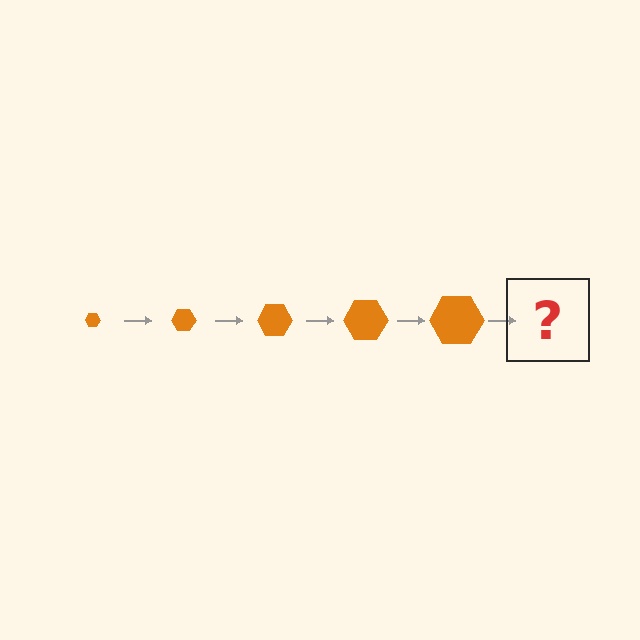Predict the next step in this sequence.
The next step is an orange hexagon, larger than the previous one.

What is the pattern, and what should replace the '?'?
The pattern is that the hexagon gets progressively larger each step. The '?' should be an orange hexagon, larger than the previous one.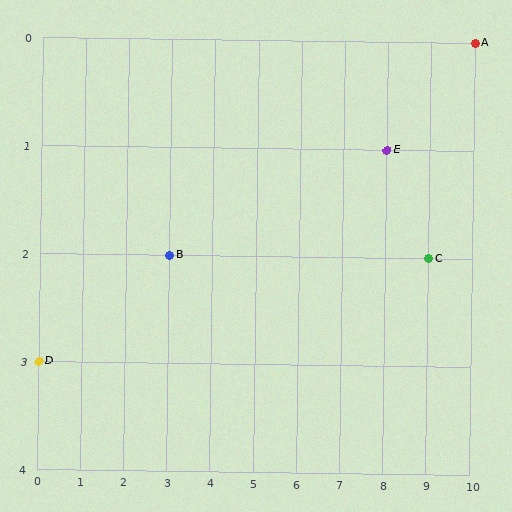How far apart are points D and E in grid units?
Points D and E are 8 columns and 2 rows apart (about 8.2 grid units diagonally).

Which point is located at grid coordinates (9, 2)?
Point C is at (9, 2).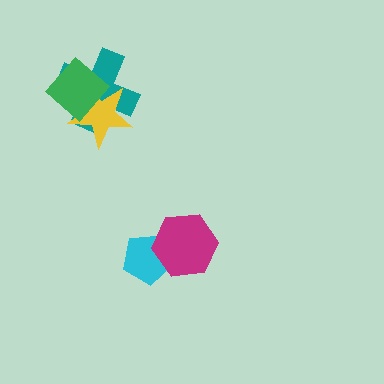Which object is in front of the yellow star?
The green diamond is in front of the yellow star.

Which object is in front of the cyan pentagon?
The magenta hexagon is in front of the cyan pentagon.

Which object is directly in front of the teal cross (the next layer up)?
The yellow star is directly in front of the teal cross.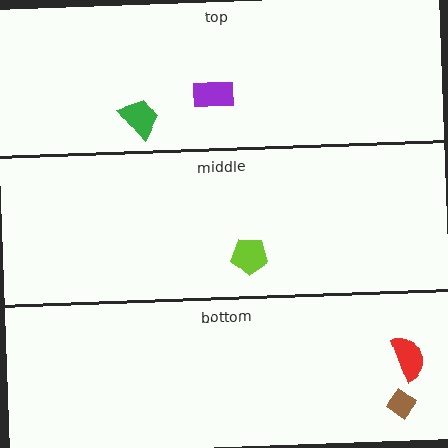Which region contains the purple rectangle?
The top region.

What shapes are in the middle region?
The lime pentagon.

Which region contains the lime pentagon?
The middle region.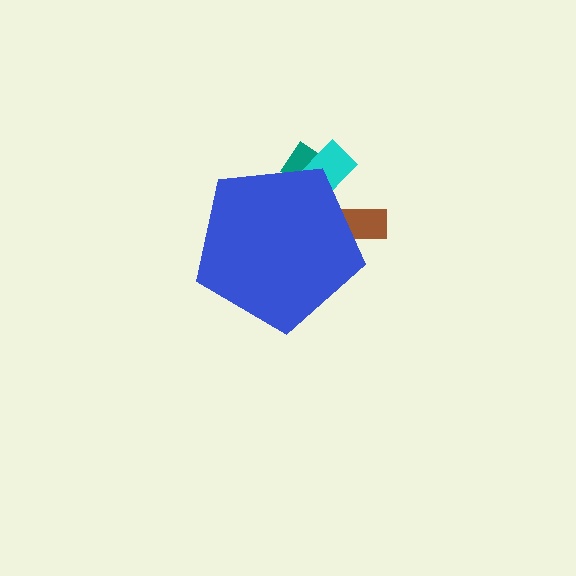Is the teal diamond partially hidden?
Yes, the teal diamond is partially hidden behind the blue pentagon.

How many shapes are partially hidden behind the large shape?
3 shapes are partially hidden.